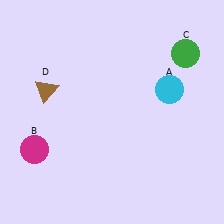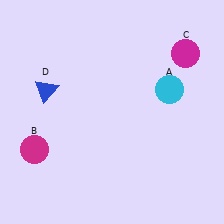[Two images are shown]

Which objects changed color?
C changed from green to magenta. D changed from brown to blue.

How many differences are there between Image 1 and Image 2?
There are 2 differences between the two images.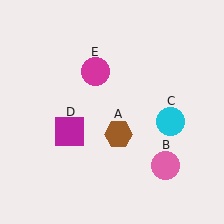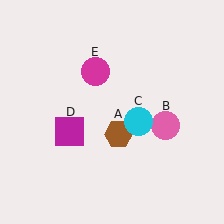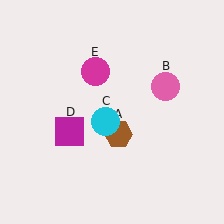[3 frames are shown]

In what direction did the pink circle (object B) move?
The pink circle (object B) moved up.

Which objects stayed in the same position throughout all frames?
Brown hexagon (object A) and magenta square (object D) and magenta circle (object E) remained stationary.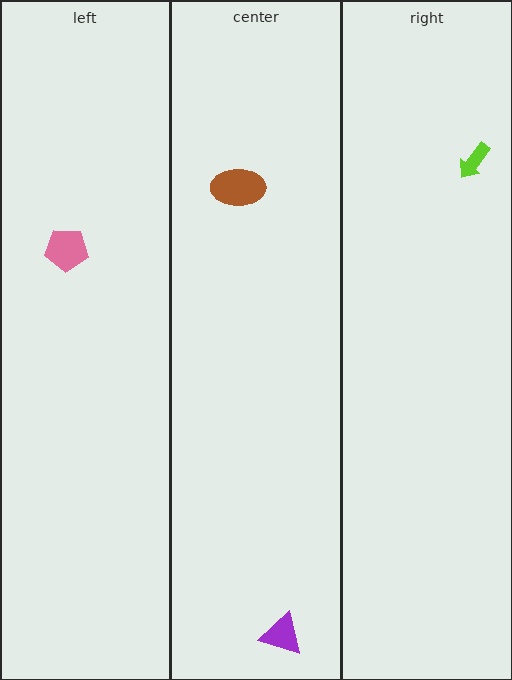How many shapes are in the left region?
1.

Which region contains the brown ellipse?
The center region.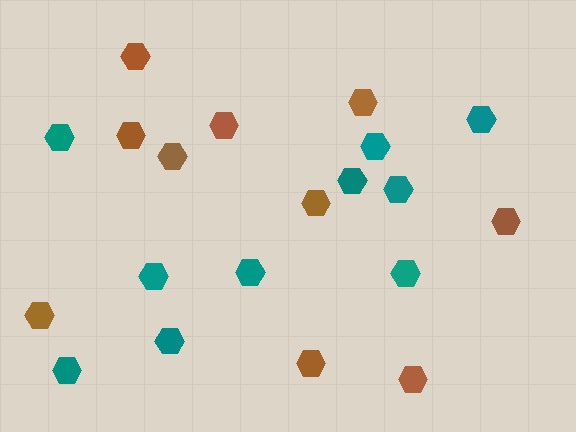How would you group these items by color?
There are 2 groups: one group of brown hexagons (10) and one group of teal hexagons (10).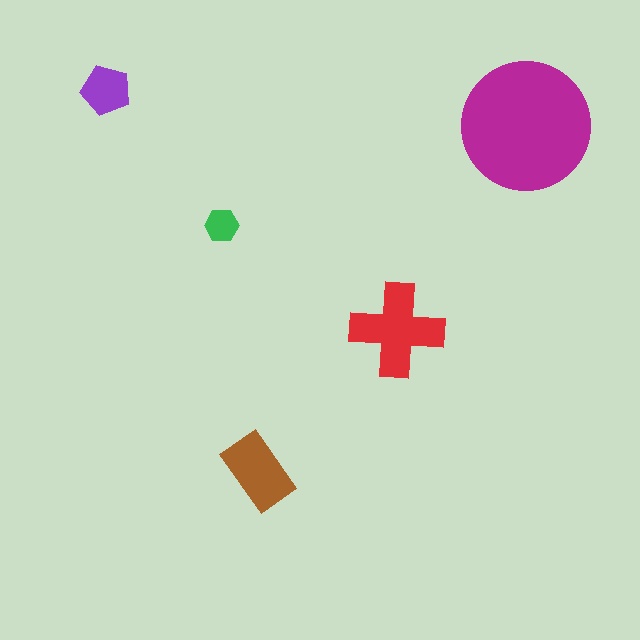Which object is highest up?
The purple pentagon is topmost.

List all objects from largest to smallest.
The magenta circle, the red cross, the brown rectangle, the purple pentagon, the green hexagon.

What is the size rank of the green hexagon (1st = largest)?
5th.